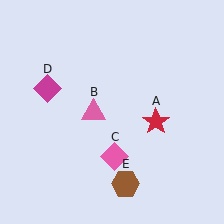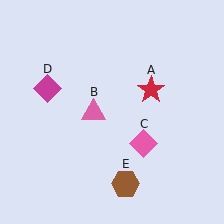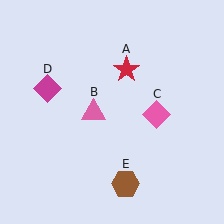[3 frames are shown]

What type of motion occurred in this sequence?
The red star (object A), pink diamond (object C) rotated counterclockwise around the center of the scene.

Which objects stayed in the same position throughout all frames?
Pink triangle (object B) and magenta diamond (object D) and brown hexagon (object E) remained stationary.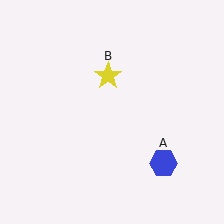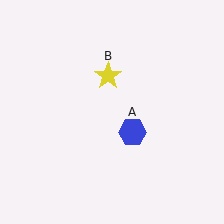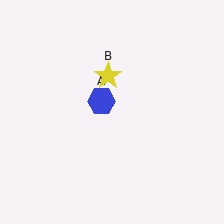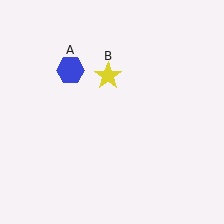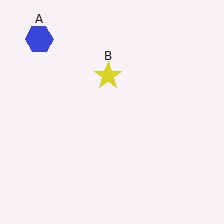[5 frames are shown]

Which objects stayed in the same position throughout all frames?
Yellow star (object B) remained stationary.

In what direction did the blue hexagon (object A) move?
The blue hexagon (object A) moved up and to the left.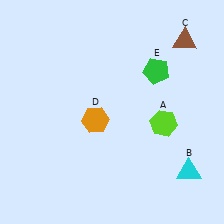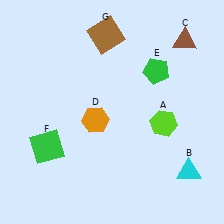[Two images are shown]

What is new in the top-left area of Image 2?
A brown square (G) was added in the top-left area of Image 2.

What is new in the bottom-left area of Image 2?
A green square (F) was added in the bottom-left area of Image 2.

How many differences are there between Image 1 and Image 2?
There are 2 differences between the two images.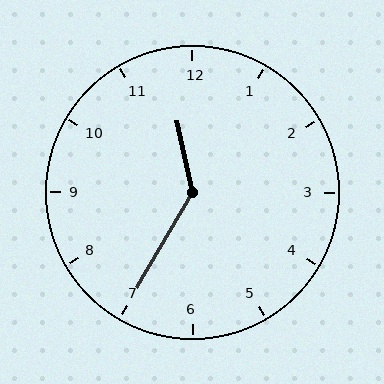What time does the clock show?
11:35.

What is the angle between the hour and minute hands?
Approximately 138 degrees.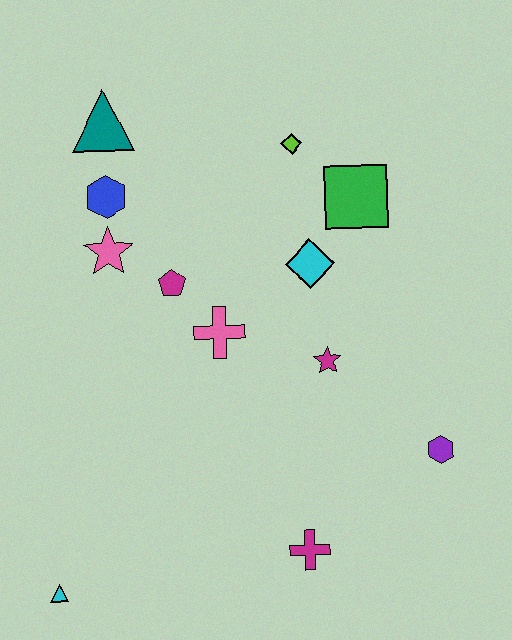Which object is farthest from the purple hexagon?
The teal triangle is farthest from the purple hexagon.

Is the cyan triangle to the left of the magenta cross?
Yes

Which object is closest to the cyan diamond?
The green square is closest to the cyan diamond.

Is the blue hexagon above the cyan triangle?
Yes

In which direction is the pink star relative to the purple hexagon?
The pink star is to the left of the purple hexagon.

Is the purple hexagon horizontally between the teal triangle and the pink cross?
No